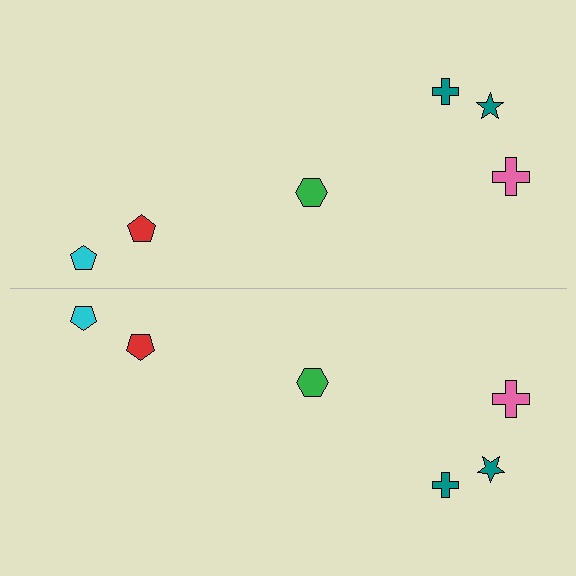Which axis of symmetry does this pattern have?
The pattern has a horizontal axis of symmetry running through the center of the image.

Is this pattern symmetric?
Yes, this pattern has bilateral (reflection) symmetry.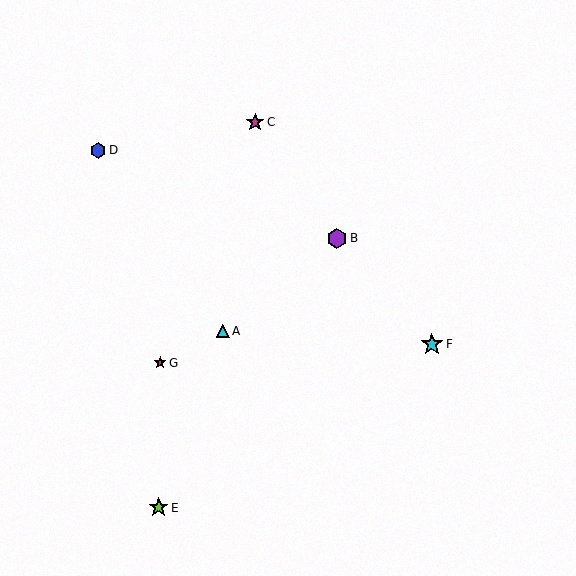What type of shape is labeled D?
Shape D is a blue hexagon.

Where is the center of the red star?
The center of the red star is at (160, 363).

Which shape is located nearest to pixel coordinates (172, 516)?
The lime star (labeled E) at (159, 508) is nearest to that location.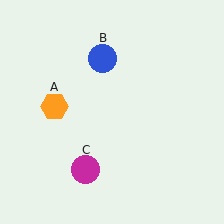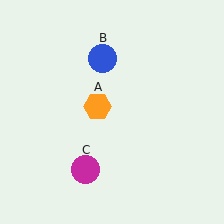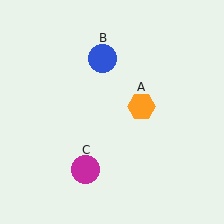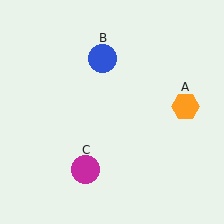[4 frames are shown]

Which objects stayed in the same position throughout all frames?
Blue circle (object B) and magenta circle (object C) remained stationary.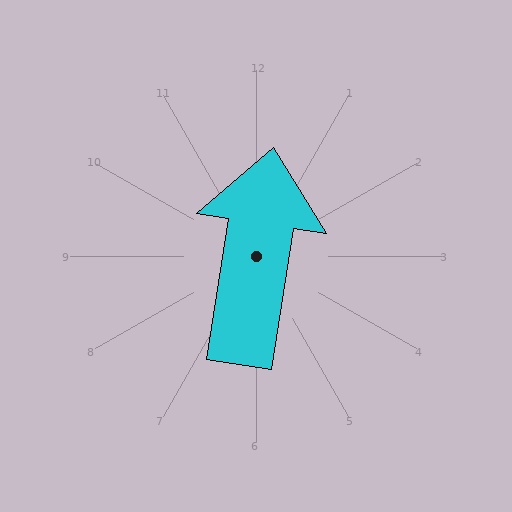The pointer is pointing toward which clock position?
Roughly 12 o'clock.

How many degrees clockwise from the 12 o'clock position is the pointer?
Approximately 9 degrees.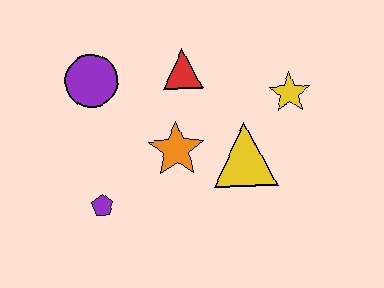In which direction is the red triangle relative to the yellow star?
The red triangle is to the left of the yellow star.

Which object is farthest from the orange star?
The yellow star is farthest from the orange star.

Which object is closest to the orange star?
The yellow triangle is closest to the orange star.